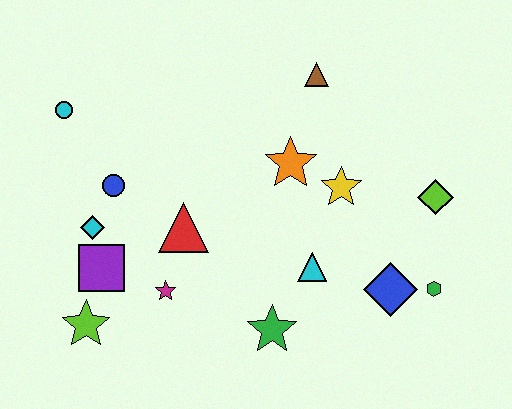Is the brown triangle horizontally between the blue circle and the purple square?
No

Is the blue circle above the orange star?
No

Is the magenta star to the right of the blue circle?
Yes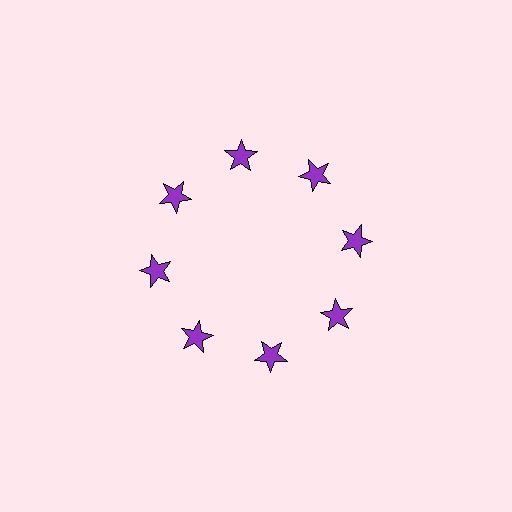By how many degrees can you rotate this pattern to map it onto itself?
The pattern maps onto itself every 45 degrees of rotation.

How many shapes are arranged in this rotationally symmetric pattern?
There are 8 shapes, arranged in 8 groups of 1.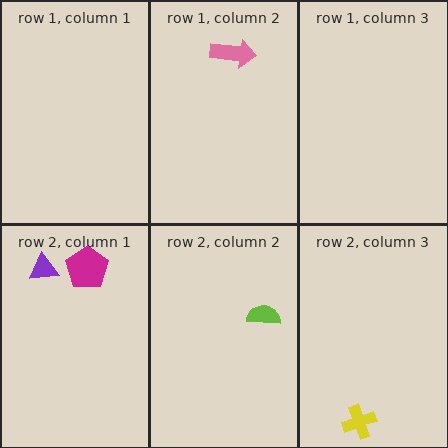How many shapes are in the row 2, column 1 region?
2.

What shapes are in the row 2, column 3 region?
The yellow cross.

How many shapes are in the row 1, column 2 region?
1.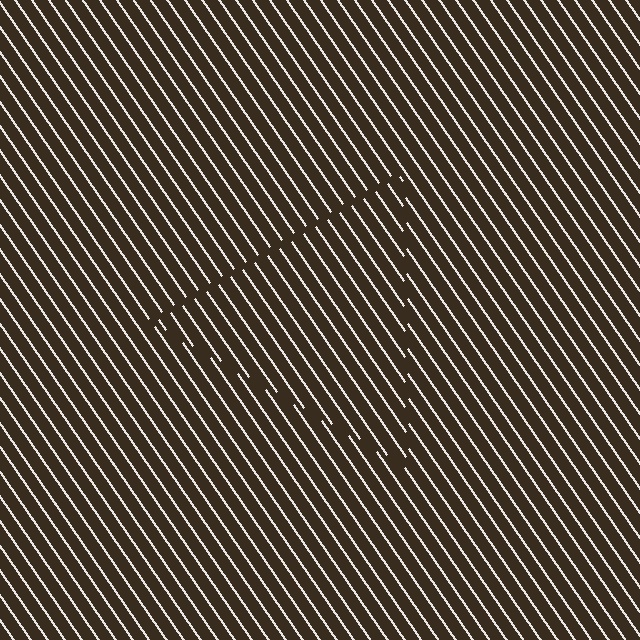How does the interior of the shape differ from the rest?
The interior of the shape contains the same grating, shifted by half a period — the contour is defined by the phase discontinuity where line-ends from the inner and outer gratings abut.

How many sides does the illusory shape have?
3 sides — the line-ends trace a triangle.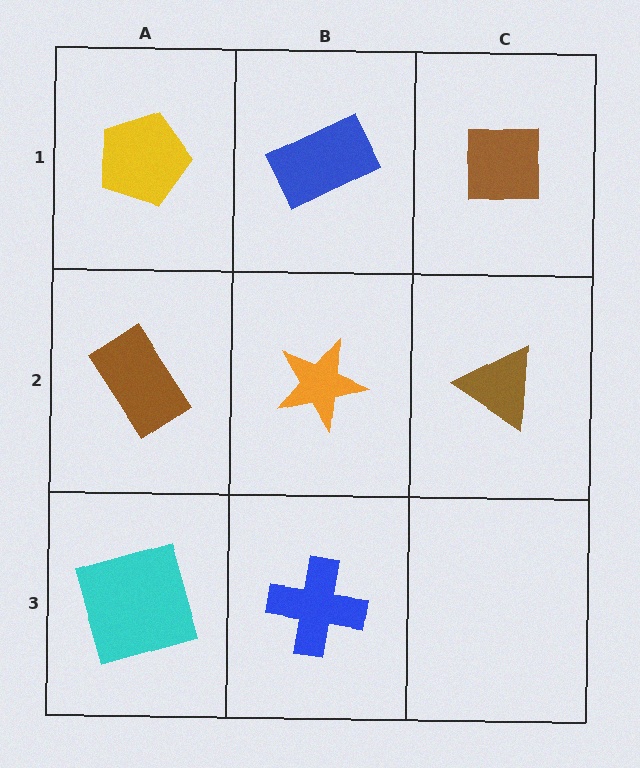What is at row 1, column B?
A blue rectangle.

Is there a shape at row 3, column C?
No, that cell is empty.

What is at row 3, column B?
A blue cross.